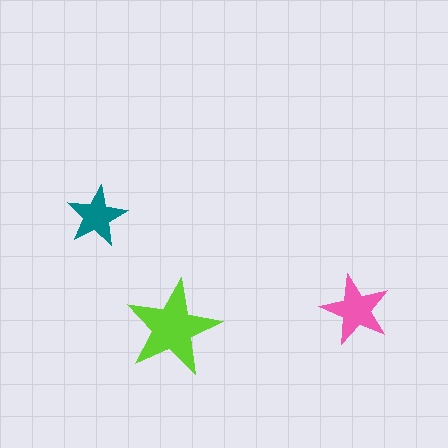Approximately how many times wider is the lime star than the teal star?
About 1.5 times wider.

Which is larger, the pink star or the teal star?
The pink one.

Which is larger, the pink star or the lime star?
The lime one.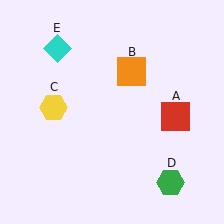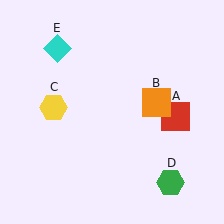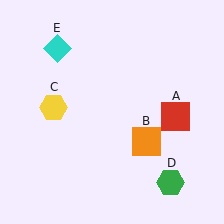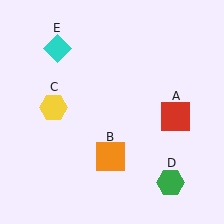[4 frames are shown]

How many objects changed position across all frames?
1 object changed position: orange square (object B).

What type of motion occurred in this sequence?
The orange square (object B) rotated clockwise around the center of the scene.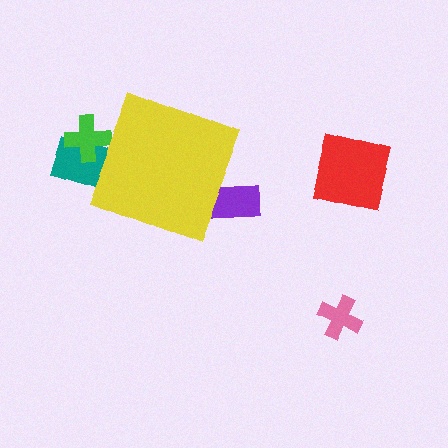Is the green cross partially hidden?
Yes, the green cross is partially hidden behind the yellow diamond.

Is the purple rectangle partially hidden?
Yes, the purple rectangle is partially hidden behind the yellow diamond.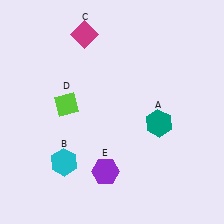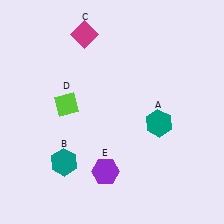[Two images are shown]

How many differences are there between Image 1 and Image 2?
There is 1 difference between the two images.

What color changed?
The hexagon (B) changed from cyan in Image 1 to teal in Image 2.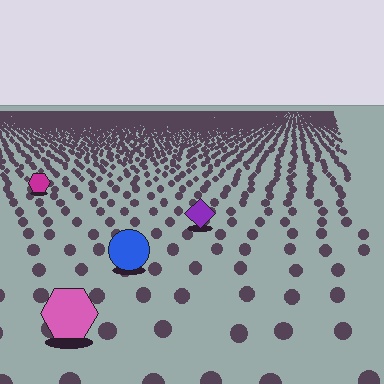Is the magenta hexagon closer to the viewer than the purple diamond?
No. The purple diamond is closer — you can tell from the texture gradient: the ground texture is coarser near it.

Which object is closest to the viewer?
The pink hexagon is closest. The texture marks near it are larger and more spread out.